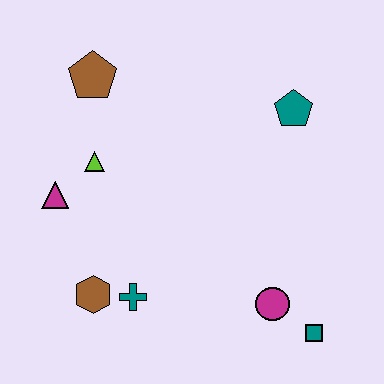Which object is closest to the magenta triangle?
The lime triangle is closest to the magenta triangle.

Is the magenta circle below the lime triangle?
Yes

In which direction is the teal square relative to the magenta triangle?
The teal square is to the right of the magenta triangle.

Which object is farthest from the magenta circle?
The brown pentagon is farthest from the magenta circle.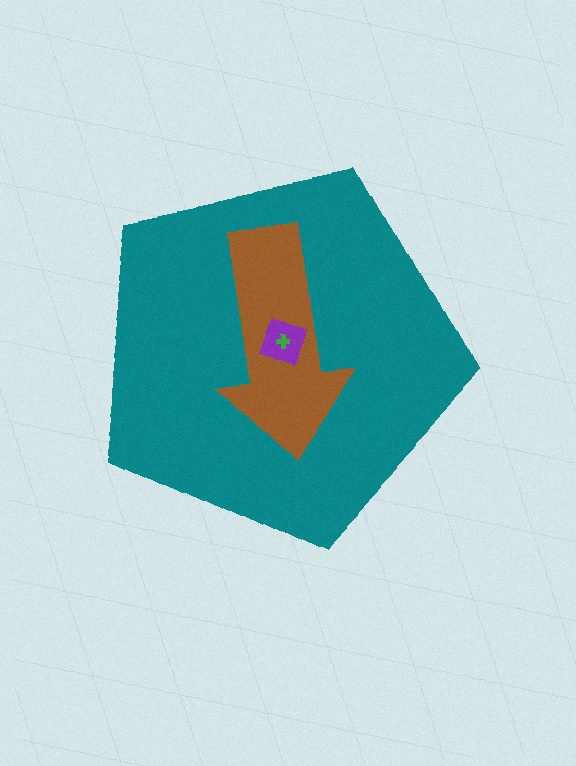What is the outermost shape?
The teal pentagon.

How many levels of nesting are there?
4.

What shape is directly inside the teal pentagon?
The brown arrow.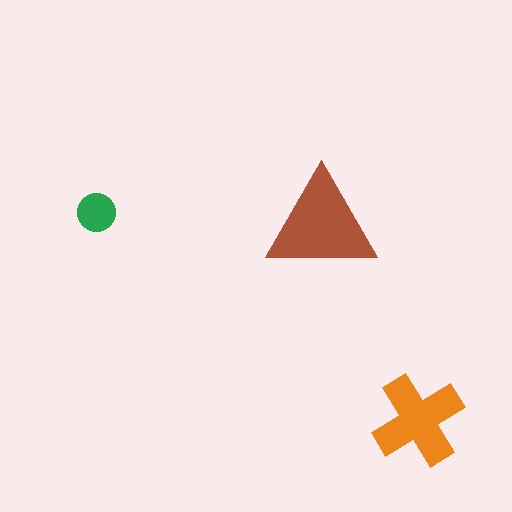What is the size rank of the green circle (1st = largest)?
3rd.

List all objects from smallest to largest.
The green circle, the orange cross, the brown triangle.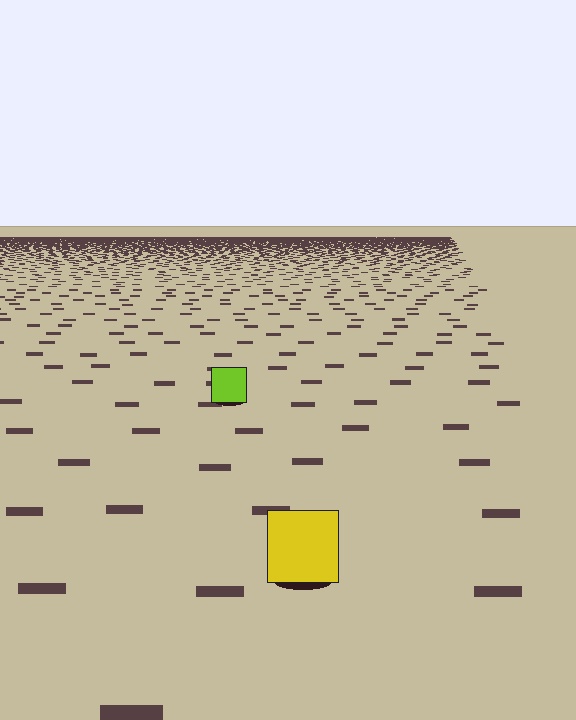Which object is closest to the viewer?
The yellow square is closest. The texture marks near it are larger and more spread out.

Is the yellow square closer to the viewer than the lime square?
Yes. The yellow square is closer — you can tell from the texture gradient: the ground texture is coarser near it.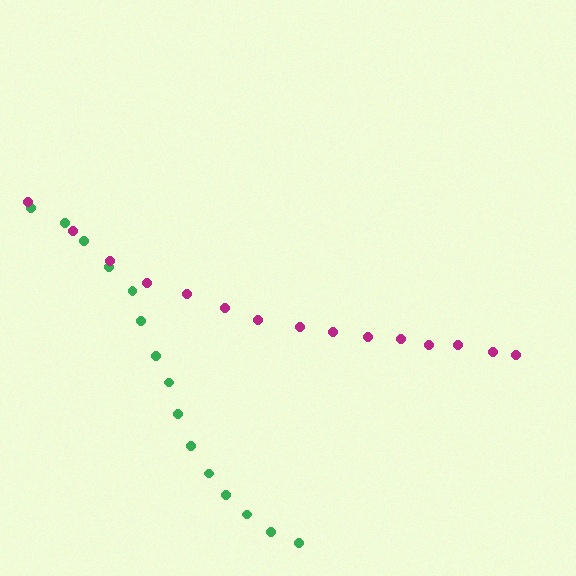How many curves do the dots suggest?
There are 2 distinct paths.